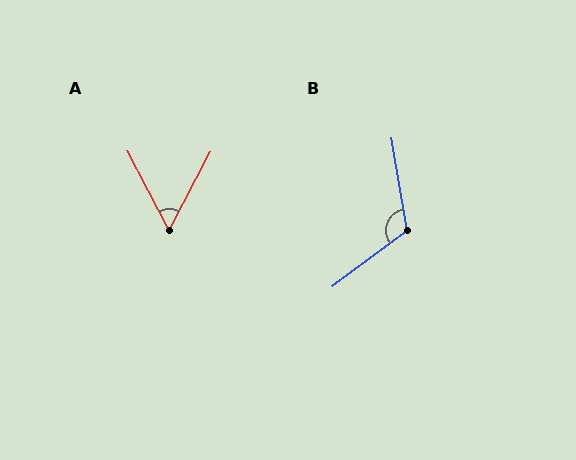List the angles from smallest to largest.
A (55°), B (118°).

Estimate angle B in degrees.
Approximately 118 degrees.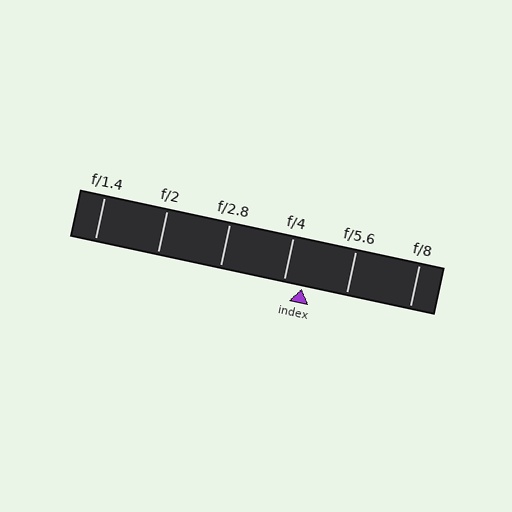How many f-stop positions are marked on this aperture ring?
There are 6 f-stop positions marked.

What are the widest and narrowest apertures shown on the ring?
The widest aperture shown is f/1.4 and the narrowest is f/8.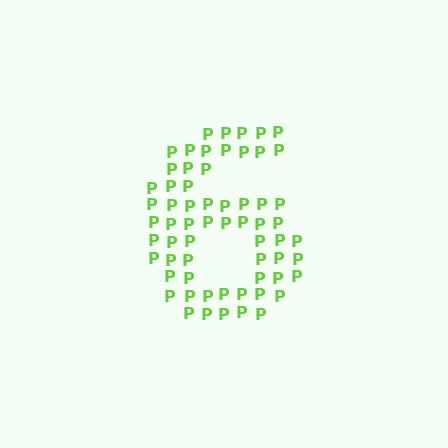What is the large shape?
The large shape is the digit 6.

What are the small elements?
The small elements are letter P's.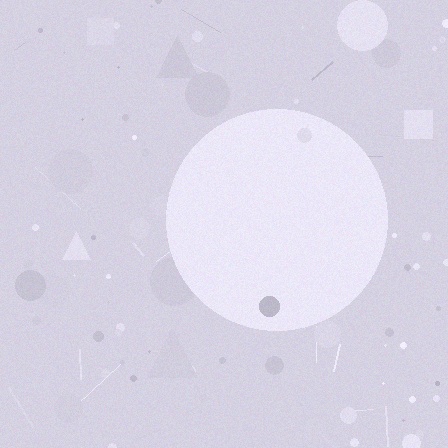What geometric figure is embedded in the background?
A circle is embedded in the background.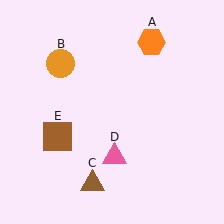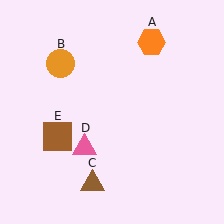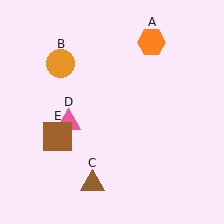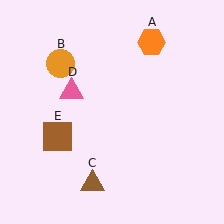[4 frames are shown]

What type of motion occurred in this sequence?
The pink triangle (object D) rotated clockwise around the center of the scene.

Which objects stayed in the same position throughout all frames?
Orange hexagon (object A) and orange circle (object B) and brown triangle (object C) and brown square (object E) remained stationary.